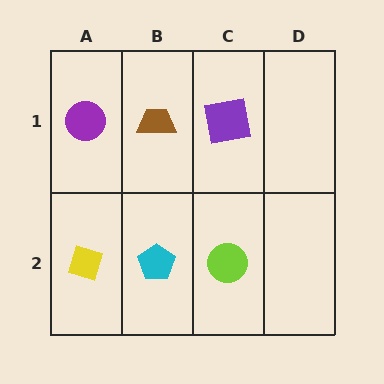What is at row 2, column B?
A cyan pentagon.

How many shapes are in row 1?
3 shapes.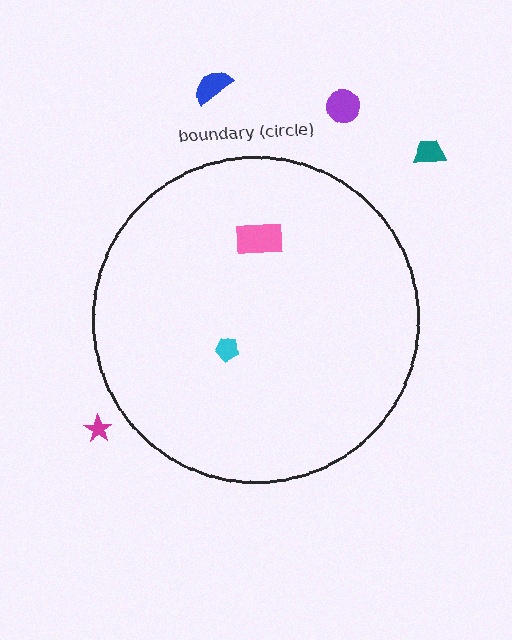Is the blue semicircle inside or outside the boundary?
Outside.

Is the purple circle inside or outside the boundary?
Outside.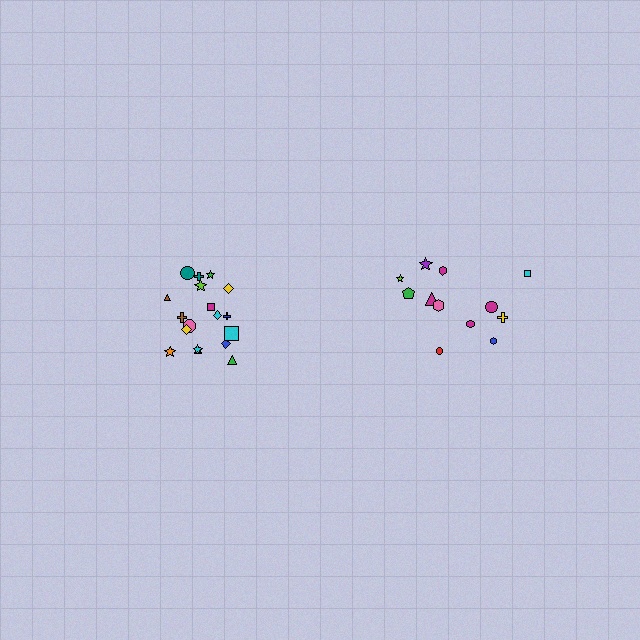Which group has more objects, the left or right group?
The left group.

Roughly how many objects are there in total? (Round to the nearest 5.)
Roughly 30 objects in total.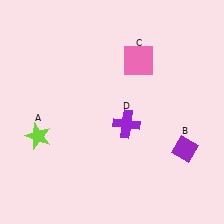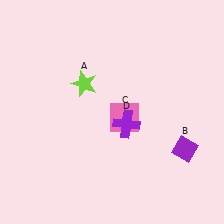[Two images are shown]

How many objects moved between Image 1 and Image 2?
2 objects moved between the two images.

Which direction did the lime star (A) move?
The lime star (A) moved up.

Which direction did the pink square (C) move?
The pink square (C) moved down.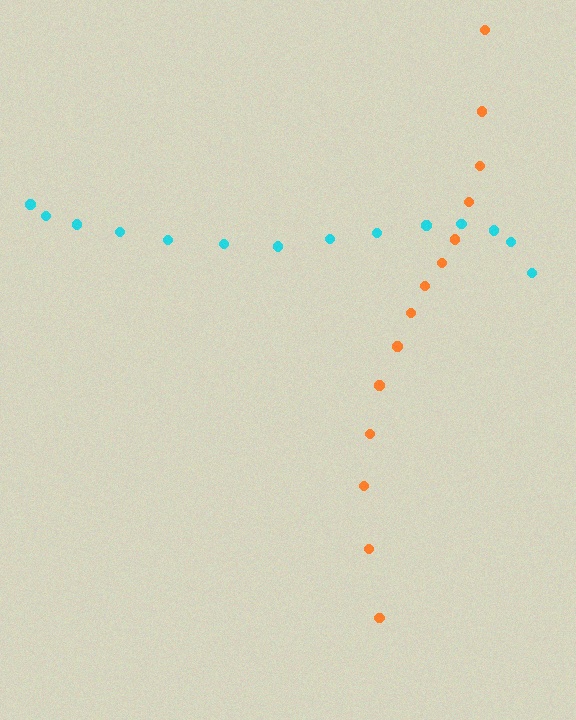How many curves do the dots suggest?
There are 2 distinct paths.